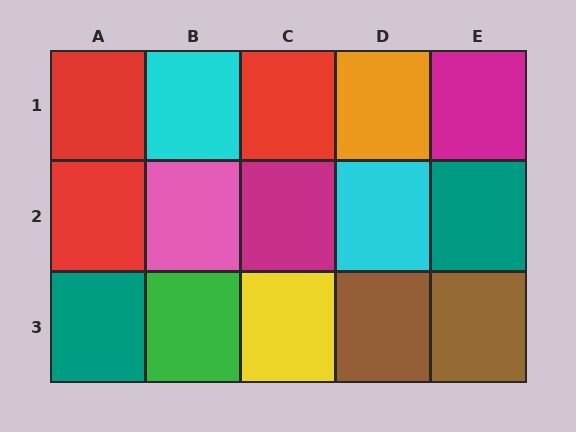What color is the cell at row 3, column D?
Brown.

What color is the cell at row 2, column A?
Red.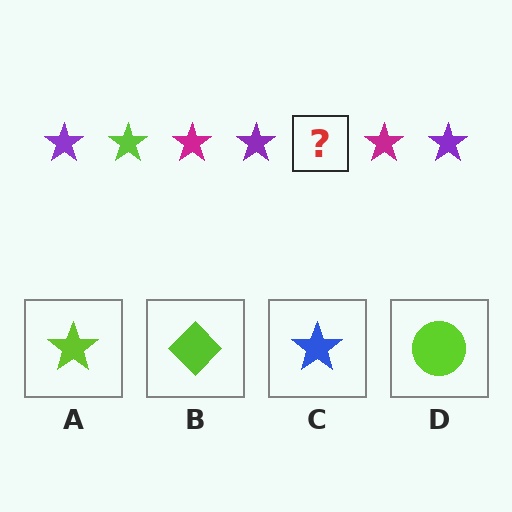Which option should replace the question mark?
Option A.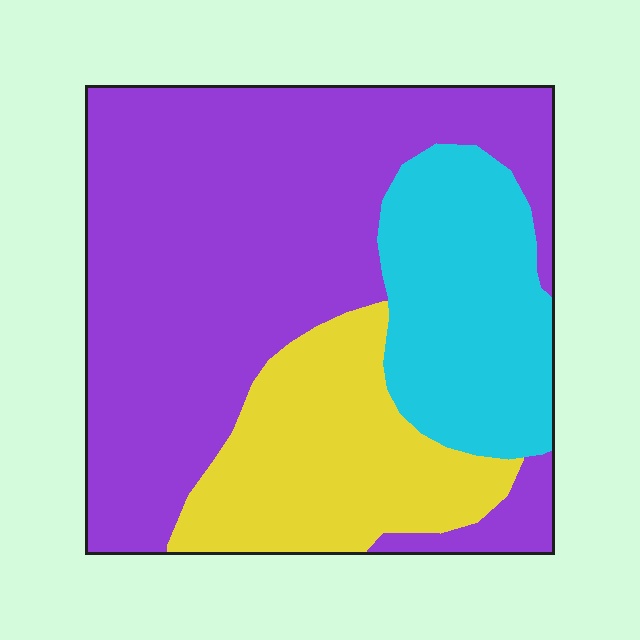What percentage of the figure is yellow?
Yellow takes up less than a quarter of the figure.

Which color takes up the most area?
Purple, at roughly 55%.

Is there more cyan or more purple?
Purple.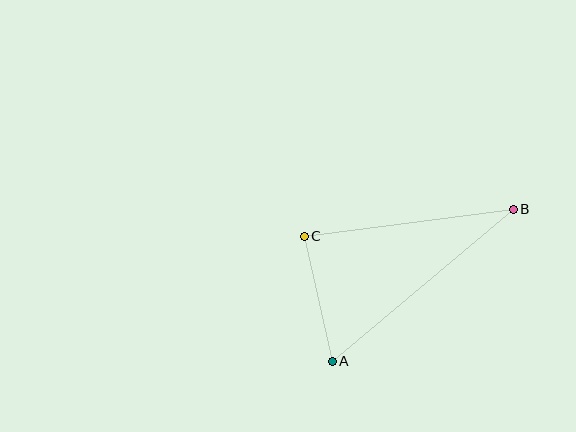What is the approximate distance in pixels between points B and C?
The distance between B and C is approximately 211 pixels.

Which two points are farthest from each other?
Points A and B are farthest from each other.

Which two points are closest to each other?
Points A and C are closest to each other.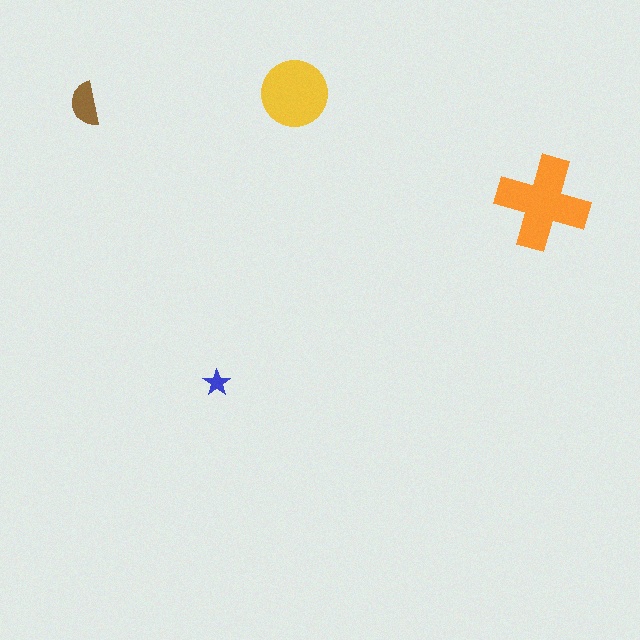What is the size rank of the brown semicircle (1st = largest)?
3rd.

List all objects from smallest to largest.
The blue star, the brown semicircle, the yellow circle, the orange cross.